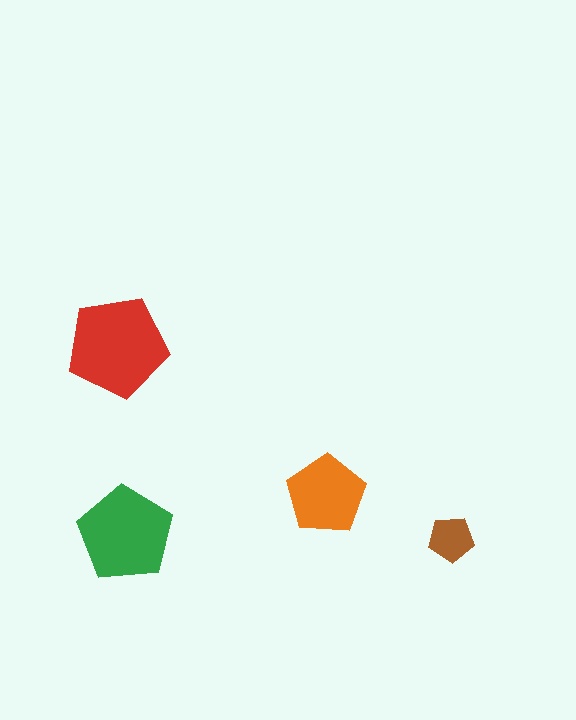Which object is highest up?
The red pentagon is topmost.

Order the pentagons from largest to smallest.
the red one, the green one, the orange one, the brown one.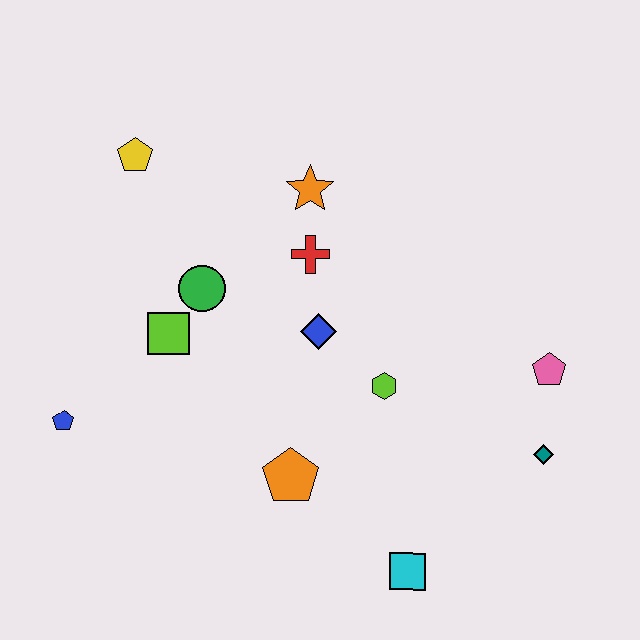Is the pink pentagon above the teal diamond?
Yes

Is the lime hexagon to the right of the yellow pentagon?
Yes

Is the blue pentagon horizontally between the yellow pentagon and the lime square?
No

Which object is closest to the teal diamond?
The pink pentagon is closest to the teal diamond.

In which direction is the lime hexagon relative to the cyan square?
The lime hexagon is above the cyan square.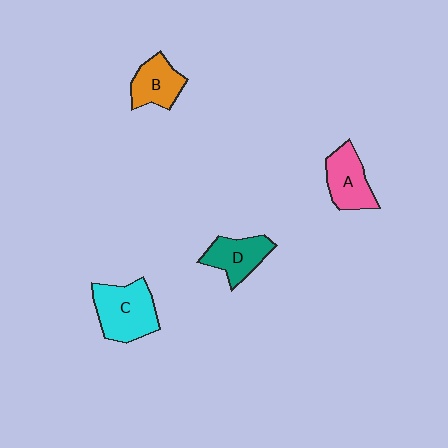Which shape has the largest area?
Shape C (cyan).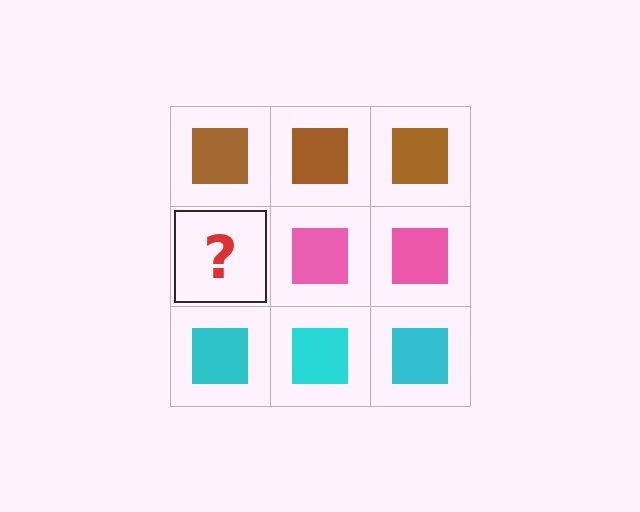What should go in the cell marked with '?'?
The missing cell should contain a pink square.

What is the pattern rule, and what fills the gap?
The rule is that each row has a consistent color. The gap should be filled with a pink square.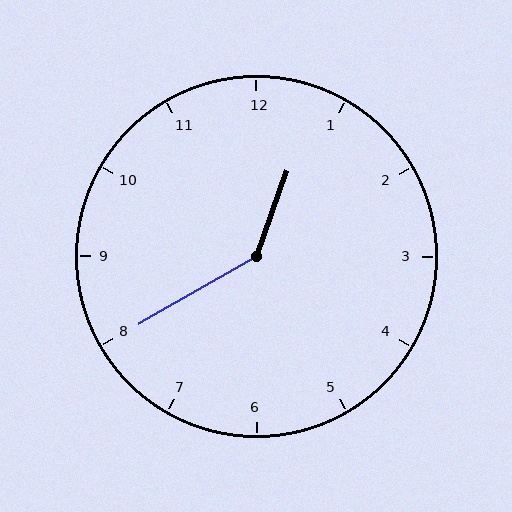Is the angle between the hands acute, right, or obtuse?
It is obtuse.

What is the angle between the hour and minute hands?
Approximately 140 degrees.